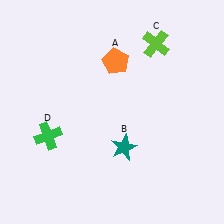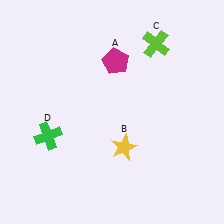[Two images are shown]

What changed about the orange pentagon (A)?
In Image 1, A is orange. In Image 2, it changed to magenta.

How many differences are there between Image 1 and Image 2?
There are 2 differences between the two images.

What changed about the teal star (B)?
In Image 1, B is teal. In Image 2, it changed to yellow.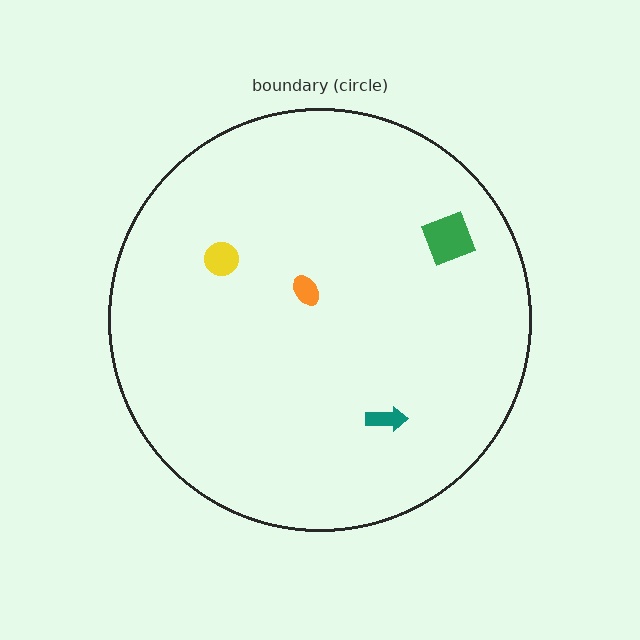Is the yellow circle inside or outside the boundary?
Inside.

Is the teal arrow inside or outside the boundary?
Inside.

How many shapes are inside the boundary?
4 inside, 0 outside.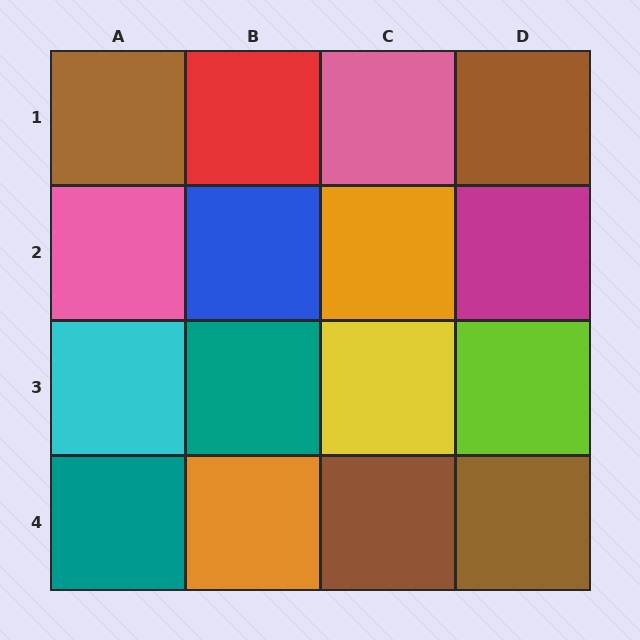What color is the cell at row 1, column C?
Pink.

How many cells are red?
1 cell is red.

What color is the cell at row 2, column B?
Blue.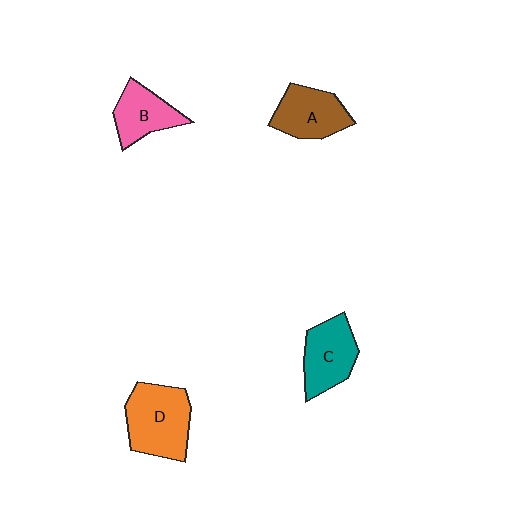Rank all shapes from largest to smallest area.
From largest to smallest: D (orange), C (teal), A (brown), B (pink).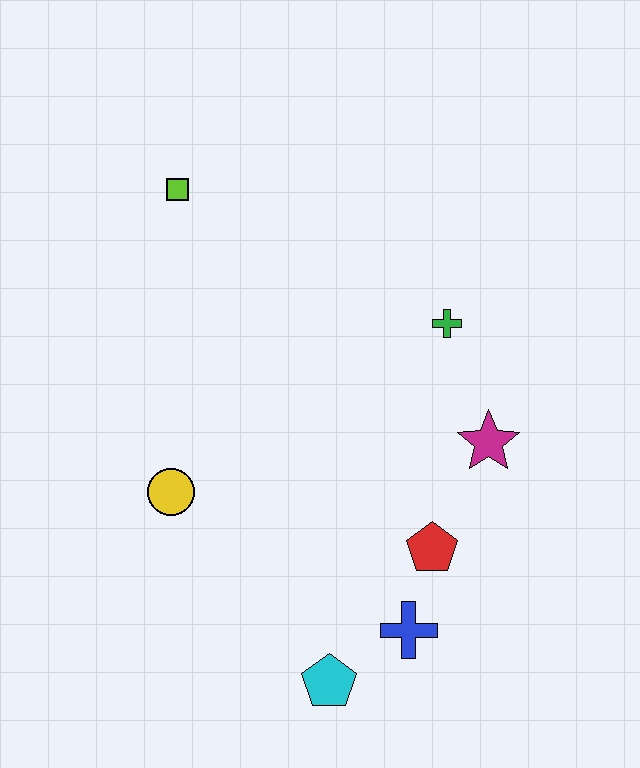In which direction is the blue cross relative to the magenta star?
The blue cross is below the magenta star.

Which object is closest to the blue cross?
The red pentagon is closest to the blue cross.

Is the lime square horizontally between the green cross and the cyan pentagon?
No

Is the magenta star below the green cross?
Yes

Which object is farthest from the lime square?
The cyan pentagon is farthest from the lime square.